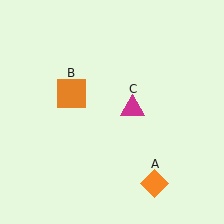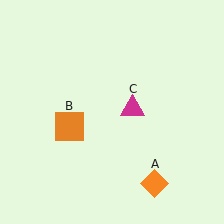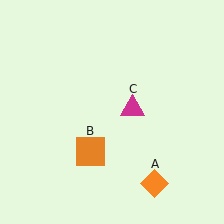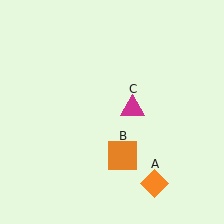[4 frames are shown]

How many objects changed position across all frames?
1 object changed position: orange square (object B).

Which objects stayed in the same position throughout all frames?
Orange diamond (object A) and magenta triangle (object C) remained stationary.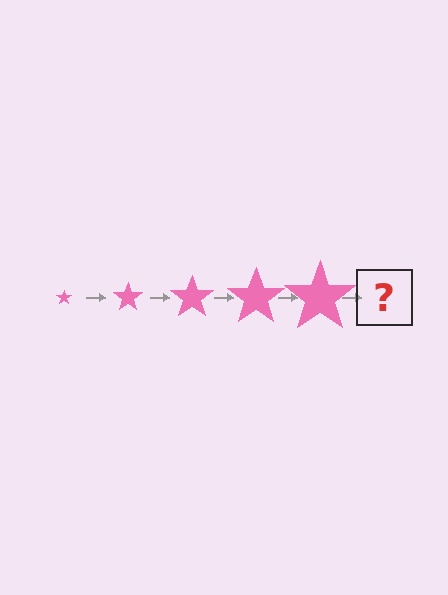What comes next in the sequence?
The next element should be a pink star, larger than the previous one.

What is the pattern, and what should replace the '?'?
The pattern is that the star gets progressively larger each step. The '?' should be a pink star, larger than the previous one.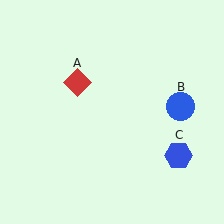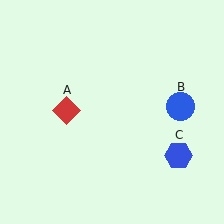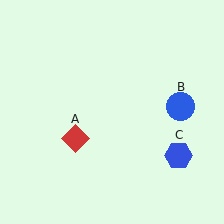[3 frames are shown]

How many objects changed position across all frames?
1 object changed position: red diamond (object A).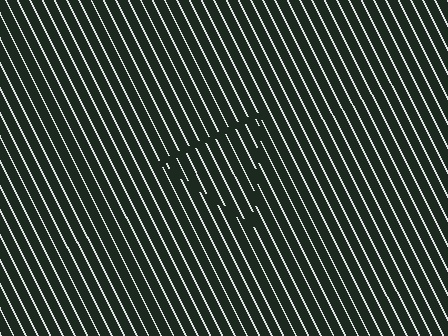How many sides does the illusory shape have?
3 sides — the line-ends trace a triangle.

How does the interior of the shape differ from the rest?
The interior of the shape contains the same grating, shifted by half a period — the contour is defined by the phase discontinuity where line-ends from the inner and outer gratings abut.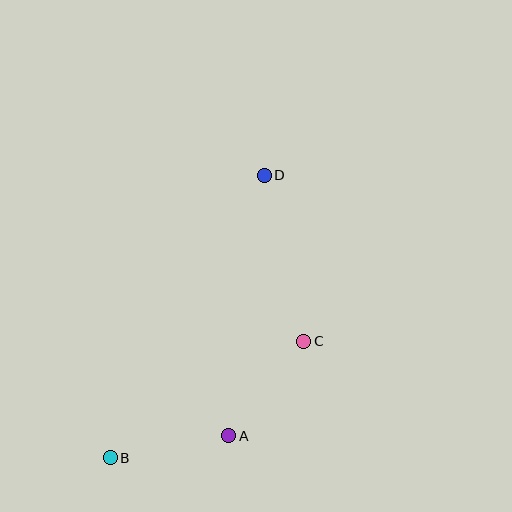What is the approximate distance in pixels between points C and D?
The distance between C and D is approximately 171 pixels.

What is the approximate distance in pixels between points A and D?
The distance between A and D is approximately 263 pixels.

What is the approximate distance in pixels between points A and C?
The distance between A and C is approximately 121 pixels.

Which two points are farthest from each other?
Points B and D are farthest from each other.